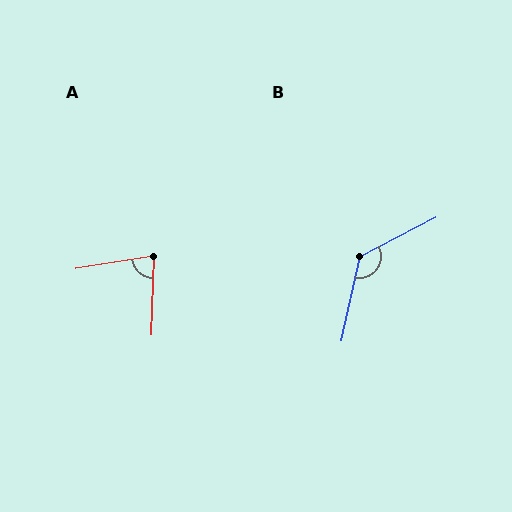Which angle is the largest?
B, at approximately 130 degrees.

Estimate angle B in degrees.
Approximately 130 degrees.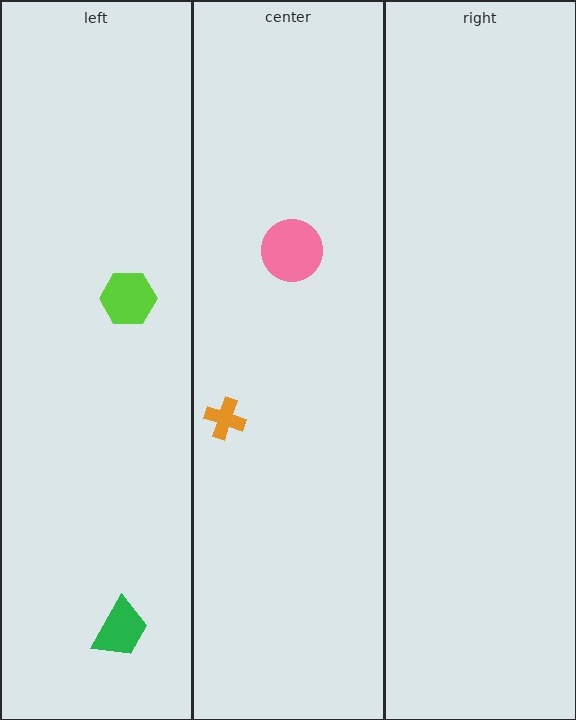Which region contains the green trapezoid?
The left region.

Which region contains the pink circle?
The center region.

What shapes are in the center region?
The orange cross, the pink circle.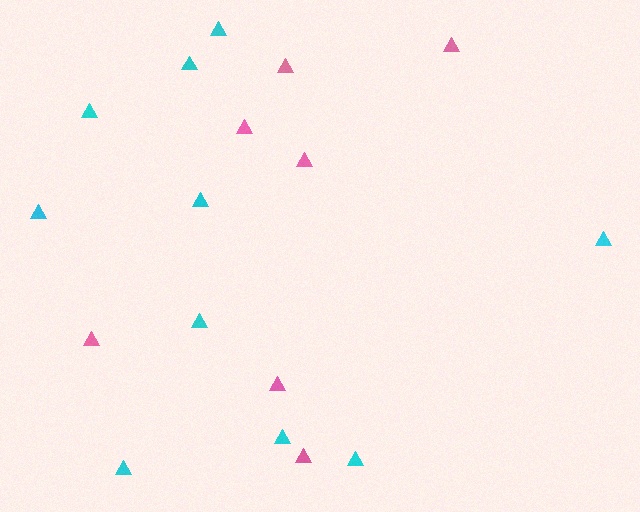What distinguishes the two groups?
There are 2 groups: one group of cyan triangles (10) and one group of pink triangles (7).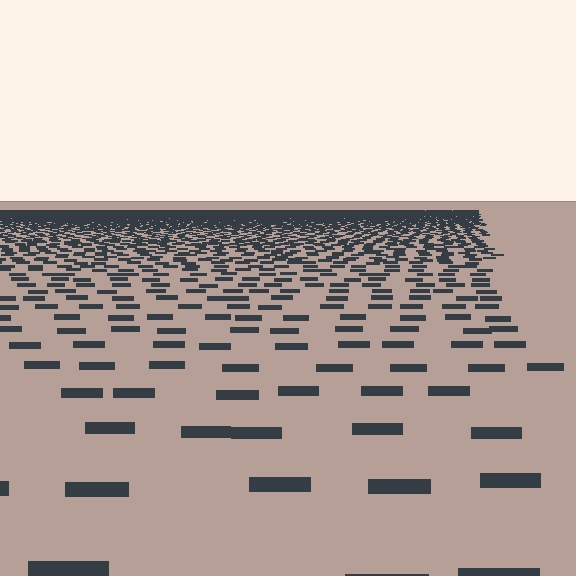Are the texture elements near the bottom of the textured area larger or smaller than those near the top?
Larger. Near the bottom, elements are closer to the viewer and appear at a bigger on-screen size.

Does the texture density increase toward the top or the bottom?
Density increases toward the top.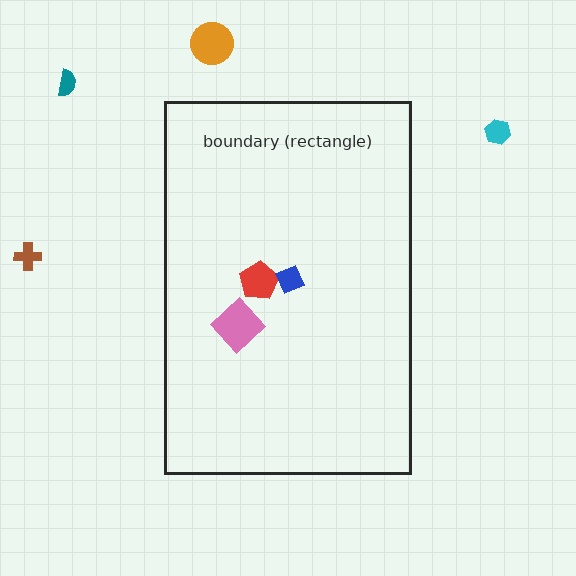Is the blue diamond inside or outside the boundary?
Inside.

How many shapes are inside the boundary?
3 inside, 4 outside.